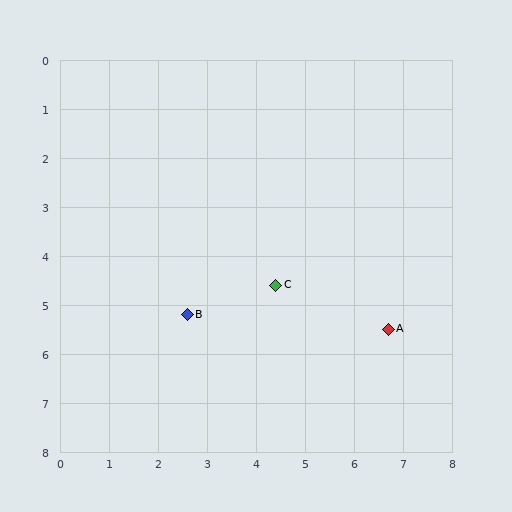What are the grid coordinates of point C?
Point C is at approximately (4.4, 4.6).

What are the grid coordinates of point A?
Point A is at approximately (6.7, 5.5).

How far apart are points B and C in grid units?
Points B and C are about 1.9 grid units apart.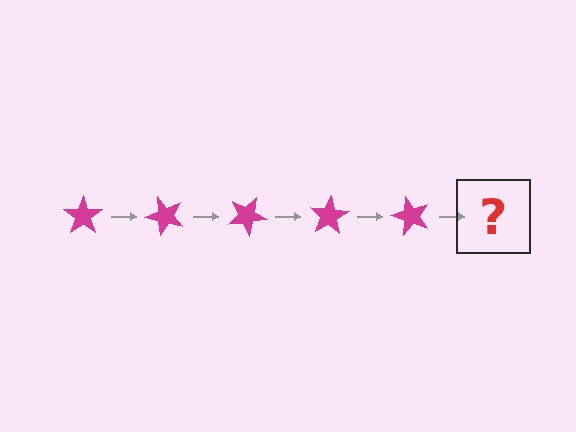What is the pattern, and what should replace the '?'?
The pattern is that the star rotates 50 degrees each step. The '?' should be a magenta star rotated 250 degrees.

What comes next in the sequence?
The next element should be a magenta star rotated 250 degrees.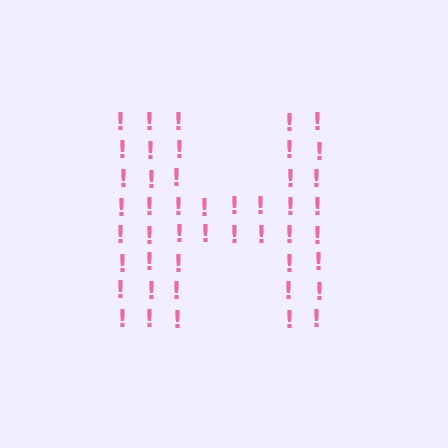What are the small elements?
The small elements are exclamation marks.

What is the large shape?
The large shape is the letter H.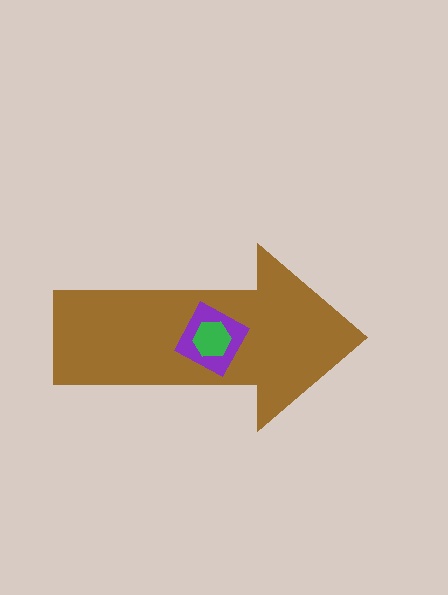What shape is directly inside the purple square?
The green hexagon.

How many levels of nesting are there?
3.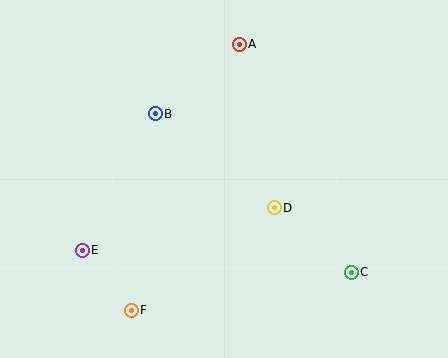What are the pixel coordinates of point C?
Point C is at (351, 272).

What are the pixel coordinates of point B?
Point B is at (155, 114).